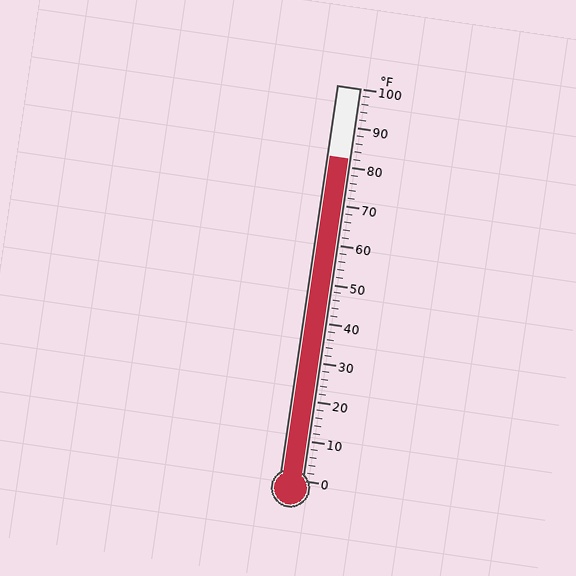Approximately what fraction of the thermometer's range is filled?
The thermometer is filled to approximately 80% of its range.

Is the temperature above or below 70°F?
The temperature is above 70°F.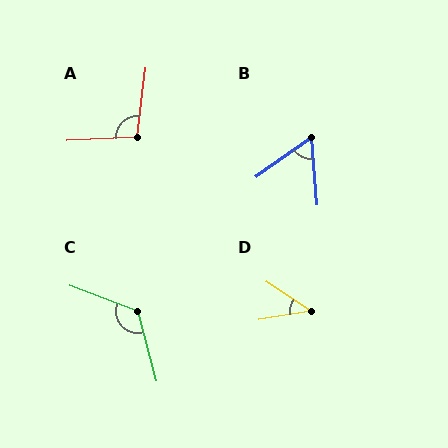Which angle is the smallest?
D, at approximately 44 degrees.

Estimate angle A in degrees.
Approximately 100 degrees.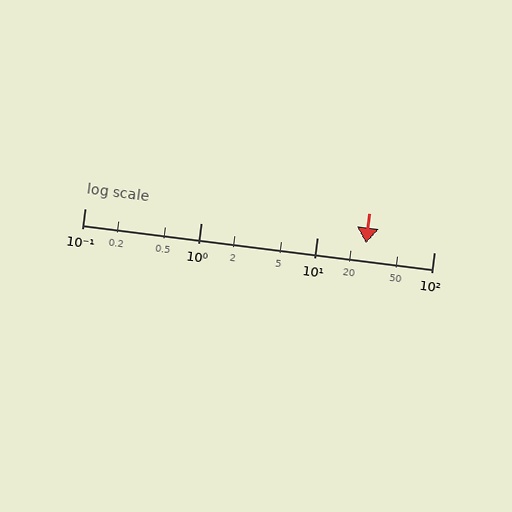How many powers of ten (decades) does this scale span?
The scale spans 3 decades, from 0.1 to 100.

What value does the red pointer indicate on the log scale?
The pointer indicates approximately 26.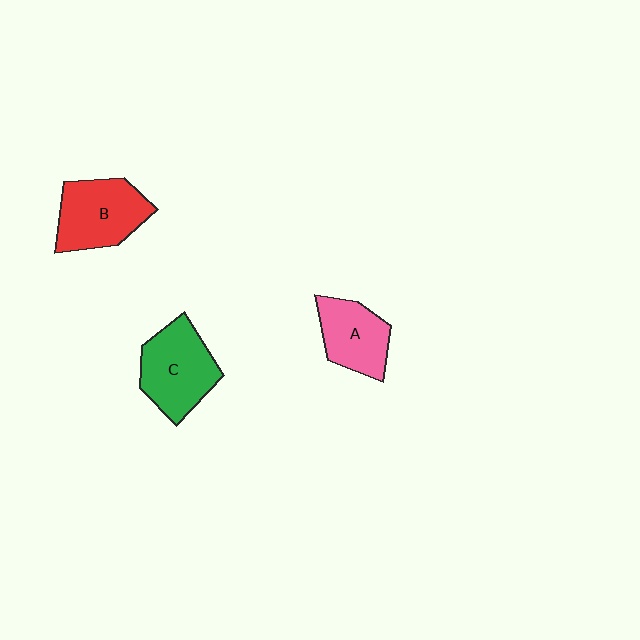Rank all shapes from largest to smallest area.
From largest to smallest: C (green), B (red), A (pink).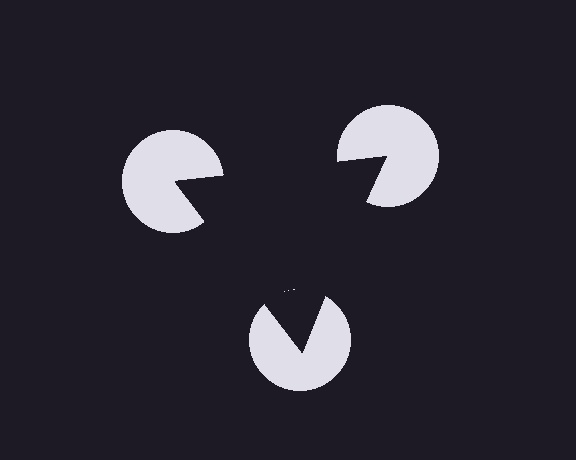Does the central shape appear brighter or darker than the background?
It typically appears slightly darker than the background, even though no actual brightness change is drawn.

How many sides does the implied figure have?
3 sides.